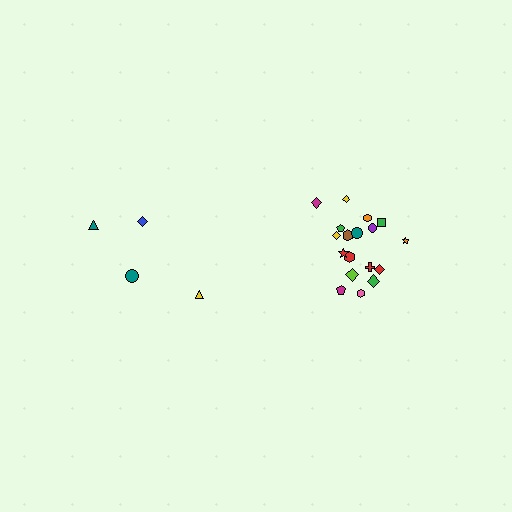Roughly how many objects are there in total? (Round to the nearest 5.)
Roughly 20 objects in total.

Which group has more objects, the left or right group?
The right group.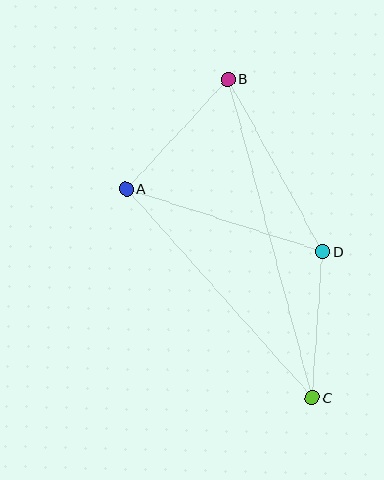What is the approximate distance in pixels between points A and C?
The distance between A and C is approximately 280 pixels.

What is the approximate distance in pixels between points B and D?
The distance between B and D is approximately 197 pixels.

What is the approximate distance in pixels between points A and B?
The distance between A and B is approximately 150 pixels.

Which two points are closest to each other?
Points C and D are closest to each other.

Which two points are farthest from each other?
Points B and C are farthest from each other.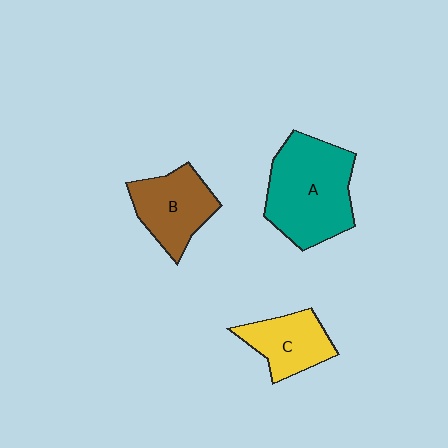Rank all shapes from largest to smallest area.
From largest to smallest: A (teal), B (brown), C (yellow).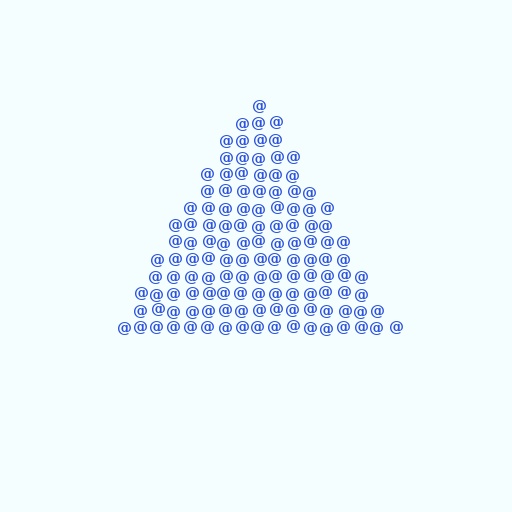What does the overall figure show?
The overall figure shows a triangle.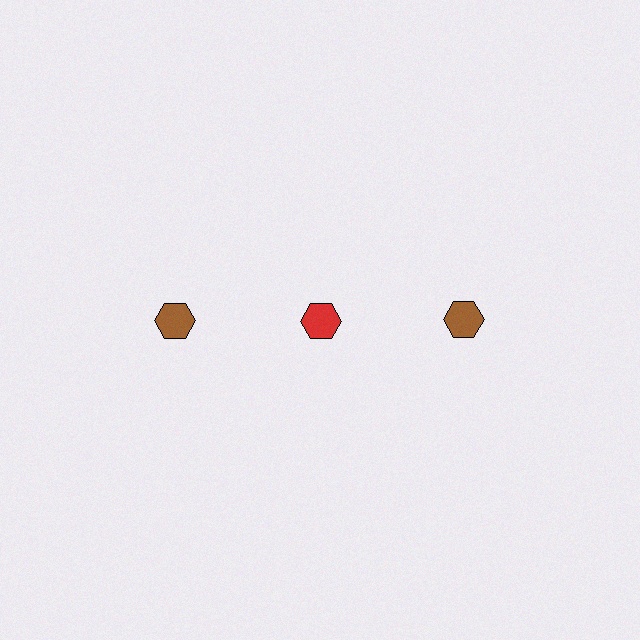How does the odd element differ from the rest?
It has a different color: red instead of brown.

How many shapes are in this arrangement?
There are 3 shapes arranged in a grid pattern.